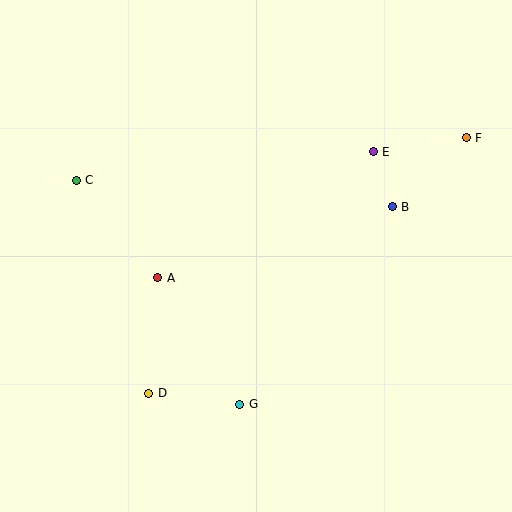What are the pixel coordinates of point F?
Point F is at (466, 138).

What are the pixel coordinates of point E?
Point E is at (373, 152).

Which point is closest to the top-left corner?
Point C is closest to the top-left corner.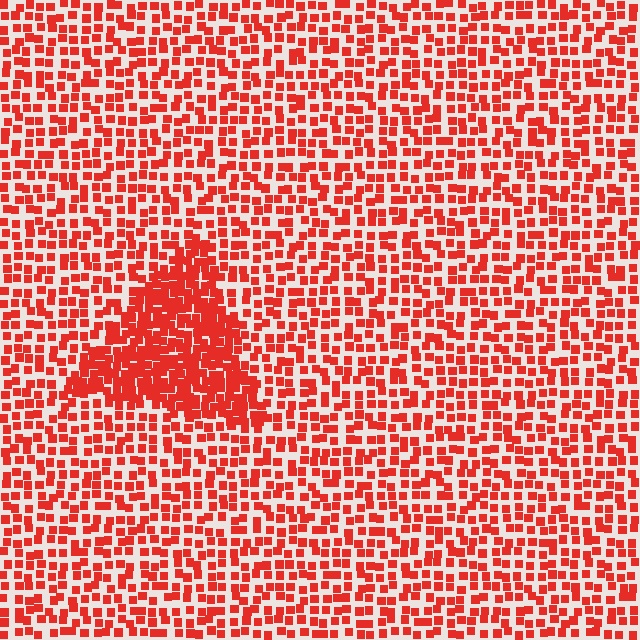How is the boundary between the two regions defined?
The boundary is defined by a change in element density (approximately 2.0x ratio). All elements are the same color, size, and shape.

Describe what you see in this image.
The image contains small red elements arranged at two different densities. A triangle-shaped region is visible where the elements are more densely packed than the surrounding area.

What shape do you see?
I see a triangle.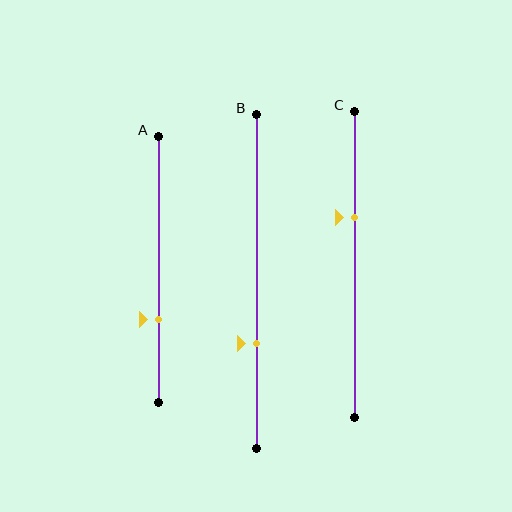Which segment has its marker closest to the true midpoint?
Segment C has its marker closest to the true midpoint.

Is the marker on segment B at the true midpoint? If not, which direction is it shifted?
No, the marker on segment B is shifted downward by about 19% of the segment length.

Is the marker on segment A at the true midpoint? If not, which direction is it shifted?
No, the marker on segment A is shifted downward by about 19% of the segment length.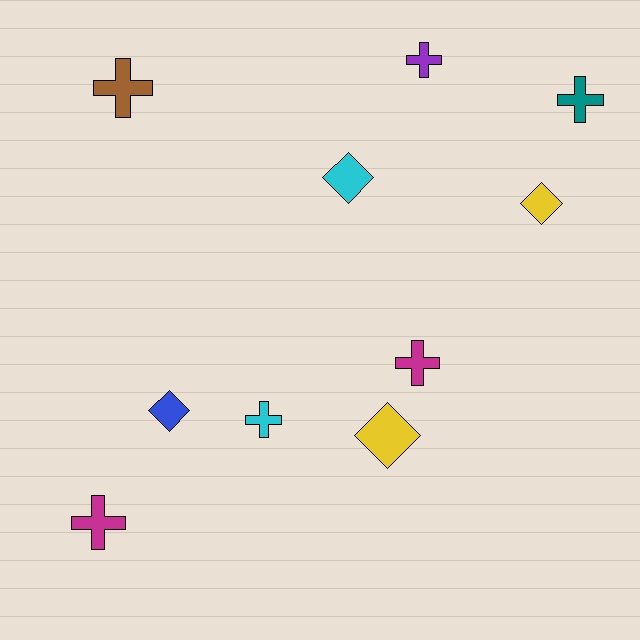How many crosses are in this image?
There are 6 crosses.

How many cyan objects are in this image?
There are 2 cyan objects.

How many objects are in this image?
There are 10 objects.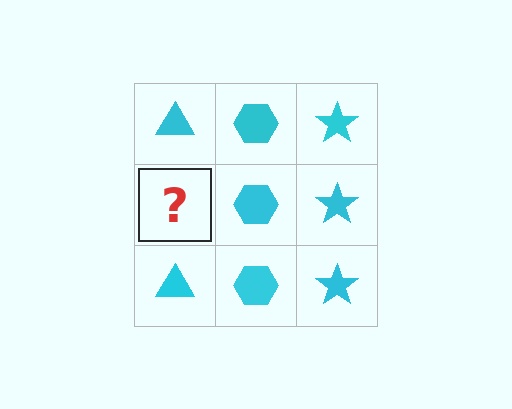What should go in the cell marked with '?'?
The missing cell should contain a cyan triangle.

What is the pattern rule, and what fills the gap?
The rule is that each column has a consistent shape. The gap should be filled with a cyan triangle.